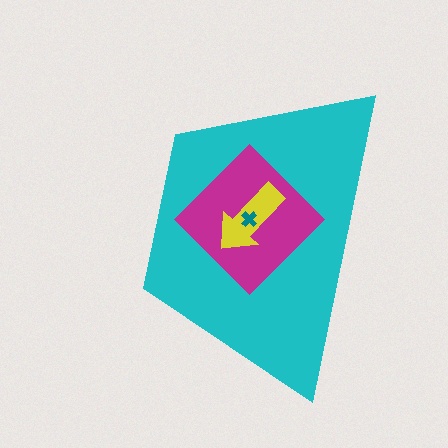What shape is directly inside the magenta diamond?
The yellow arrow.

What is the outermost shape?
The cyan trapezoid.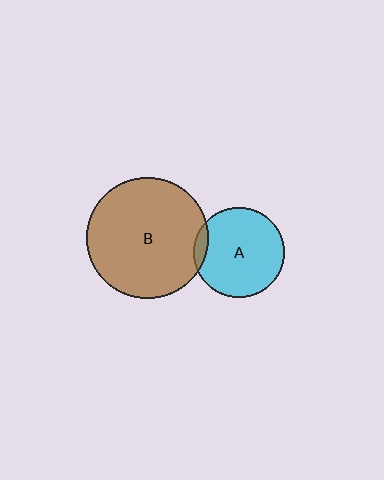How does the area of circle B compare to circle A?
Approximately 1.8 times.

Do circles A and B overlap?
Yes.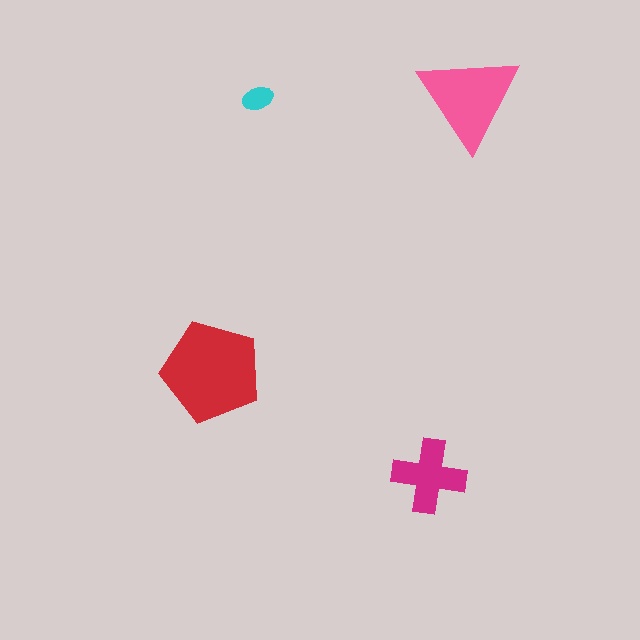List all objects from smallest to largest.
The cyan ellipse, the magenta cross, the pink triangle, the red pentagon.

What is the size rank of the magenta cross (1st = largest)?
3rd.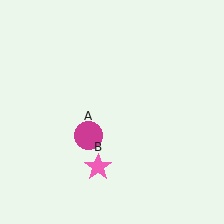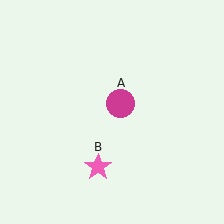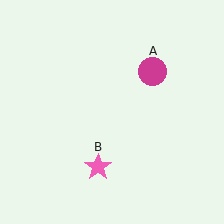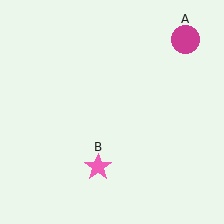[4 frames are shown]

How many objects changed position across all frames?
1 object changed position: magenta circle (object A).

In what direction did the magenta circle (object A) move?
The magenta circle (object A) moved up and to the right.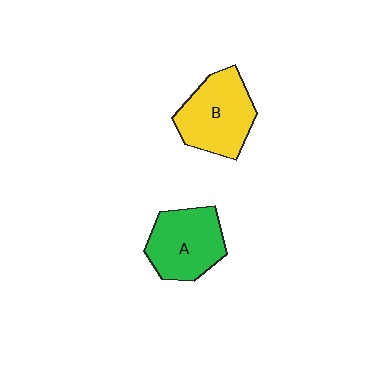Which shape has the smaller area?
Shape A (green).